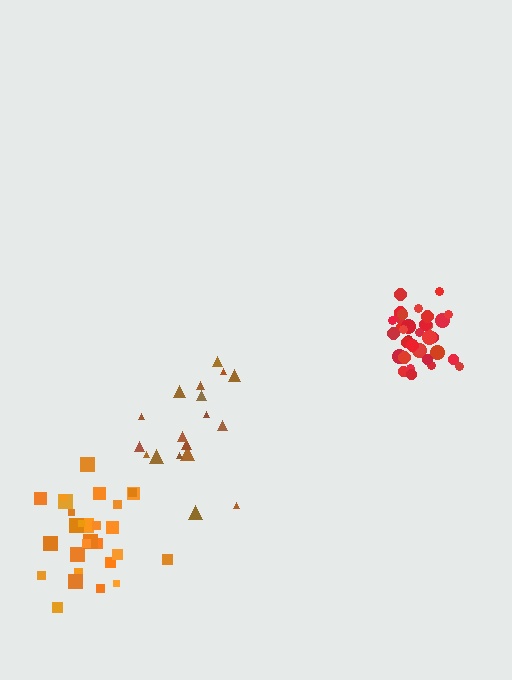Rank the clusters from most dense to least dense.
red, orange, brown.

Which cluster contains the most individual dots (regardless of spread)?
Red (35).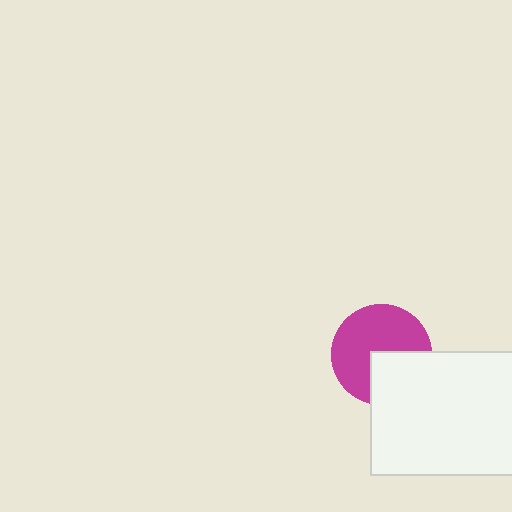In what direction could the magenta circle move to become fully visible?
The magenta circle could move toward the upper-left. That would shift it out from behind the white rectangle entirely.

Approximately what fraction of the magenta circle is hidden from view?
Roughly 35% of the magenta circle is hidden behind the white rectangle.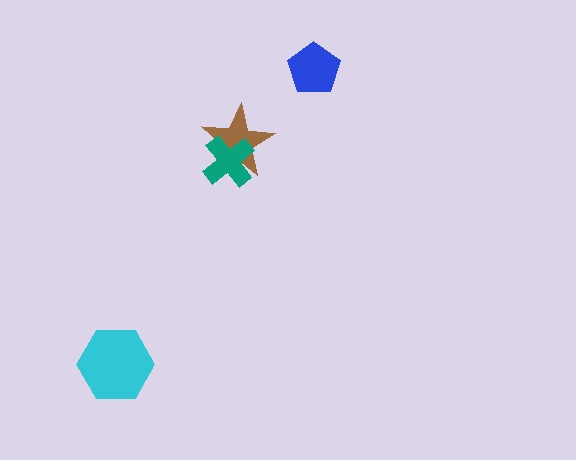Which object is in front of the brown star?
The teal cross is in front of the brown star.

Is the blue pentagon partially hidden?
No, no other shape covers it.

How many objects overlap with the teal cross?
1 object overlaps with the teal cross.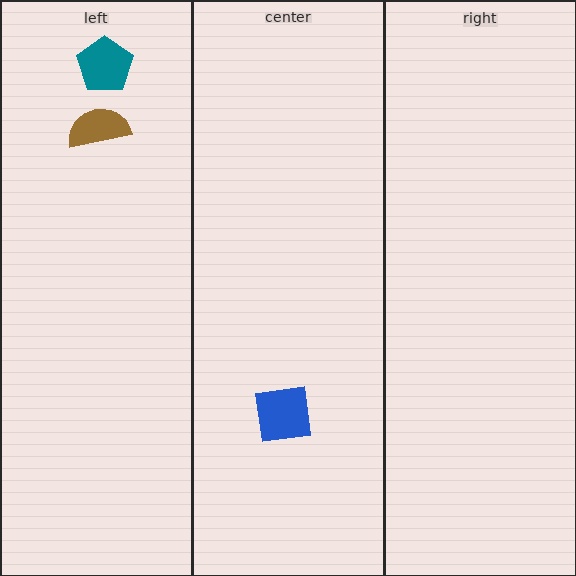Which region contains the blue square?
The center region.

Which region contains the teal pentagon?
The left region.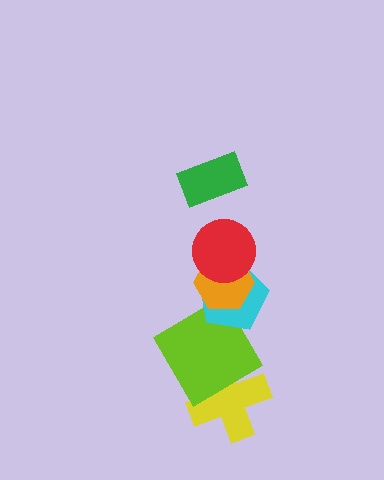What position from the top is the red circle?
The red circle is 2nd from the top.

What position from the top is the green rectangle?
The green rectangle is 1st from the top.